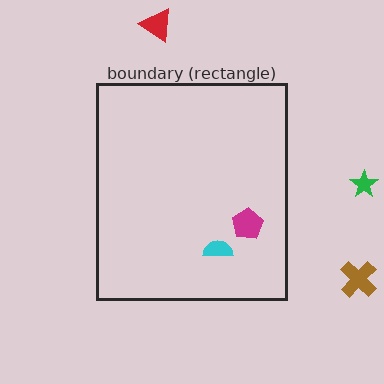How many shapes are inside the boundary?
2 inside, 3 outside.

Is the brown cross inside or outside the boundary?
Outside.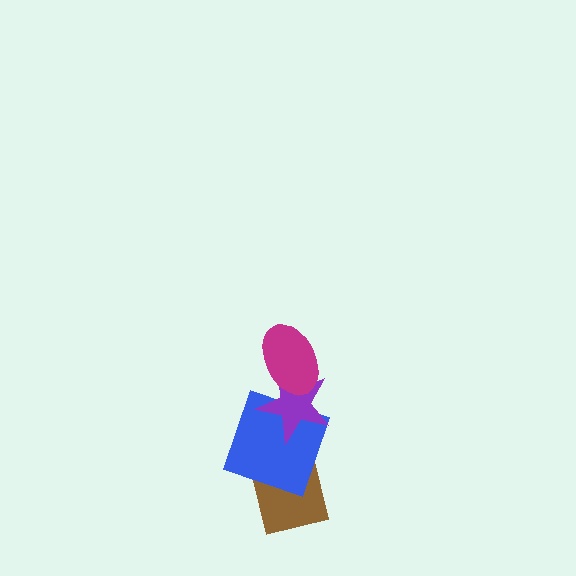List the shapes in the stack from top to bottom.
From top to bottom: the magenta ellipse, the purple star, the blue square, the brown square.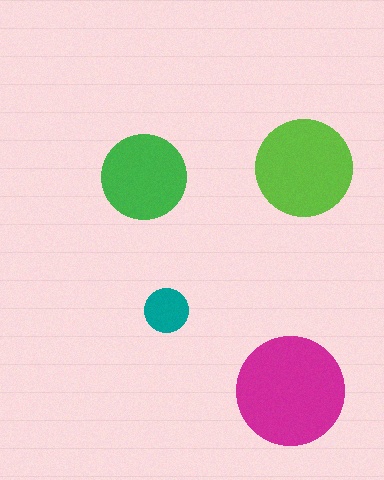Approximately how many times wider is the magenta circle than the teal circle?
About 2.5 times wider.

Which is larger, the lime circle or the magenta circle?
The magenta one.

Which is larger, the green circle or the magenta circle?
The magenta one.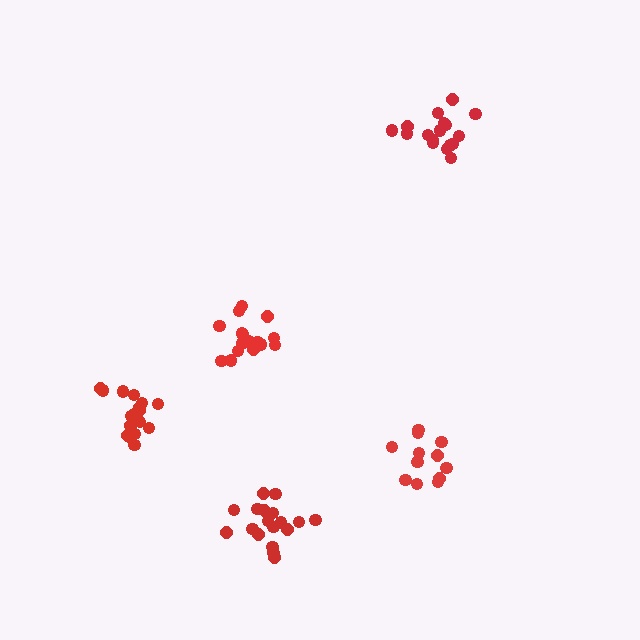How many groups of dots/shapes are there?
There are 5 groups.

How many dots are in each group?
Group 1: 18 dots, Group 2: 17 dots, Group 3: 12 dots, Group 4: 16 dots, Group 5: 18 dots (81 total).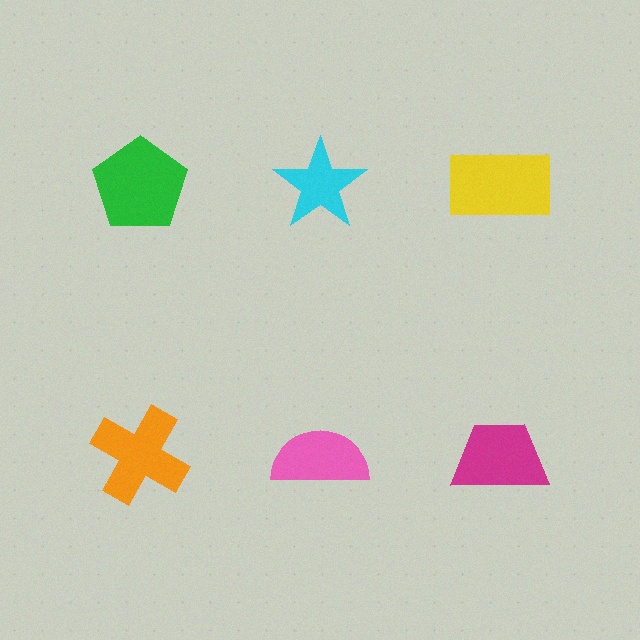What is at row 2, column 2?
A pink semicircle.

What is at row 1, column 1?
A green pentagon.